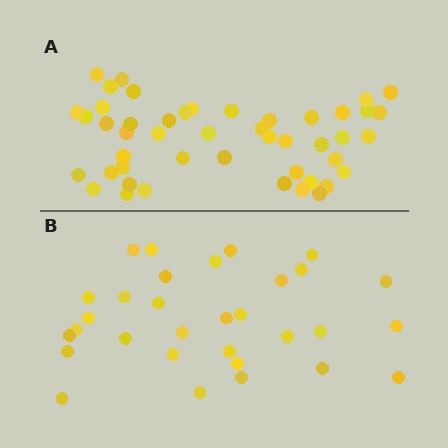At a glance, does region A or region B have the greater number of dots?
Region A (the top region) has more dots.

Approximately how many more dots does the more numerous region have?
Region A has approximately 15 more dots than region B.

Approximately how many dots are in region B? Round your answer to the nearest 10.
About 30 dots. (The exact count is 31, which rounds to 30.)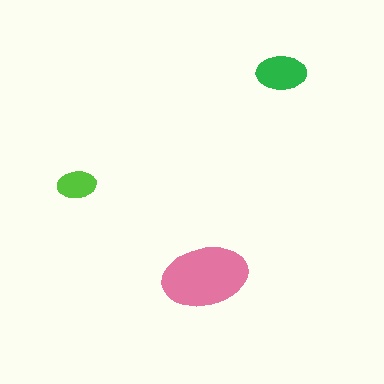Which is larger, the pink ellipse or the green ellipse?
The pink one.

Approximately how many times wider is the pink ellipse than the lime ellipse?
About 2 times wider.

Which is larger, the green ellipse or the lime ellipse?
The green one.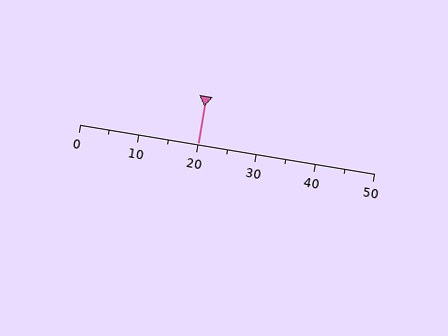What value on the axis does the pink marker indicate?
The marker indicates approximately 20.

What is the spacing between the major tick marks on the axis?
The major ticks are spaced 10 apart.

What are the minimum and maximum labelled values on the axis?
The axis runs from 0 to 50.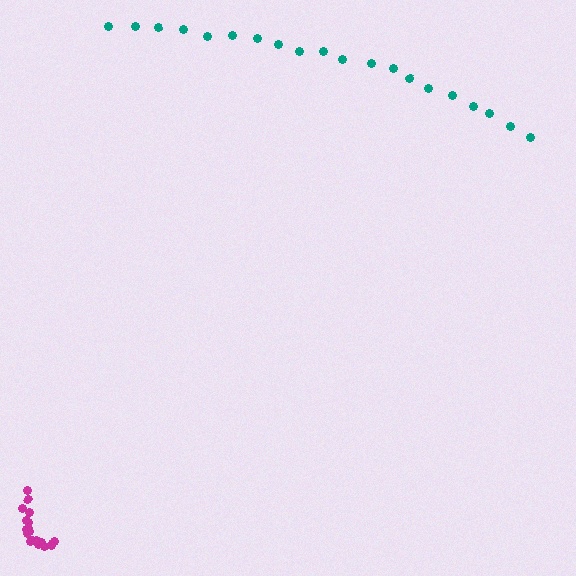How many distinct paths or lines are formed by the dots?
There are 2 distinct paths.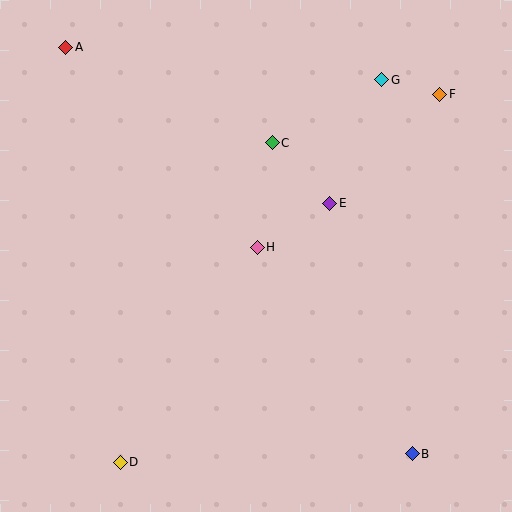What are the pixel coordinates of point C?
Point C is at (272, 143).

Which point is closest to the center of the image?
Point H at (257, 247) is closest to the center.